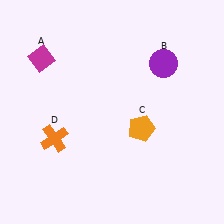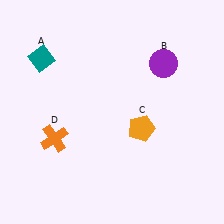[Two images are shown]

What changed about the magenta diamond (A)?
In Image 1, A is magenta. In Image 2, it changed to teal.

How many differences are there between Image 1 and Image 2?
There is 1 difference between the two images.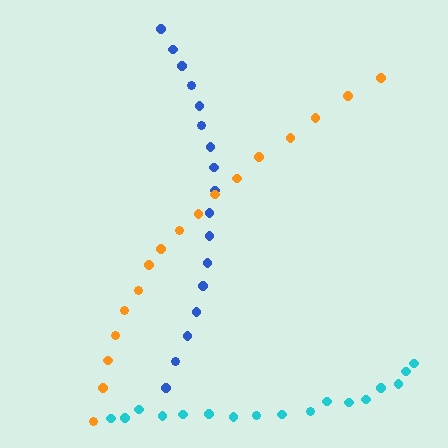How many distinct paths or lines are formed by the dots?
There are 3 distinct paths.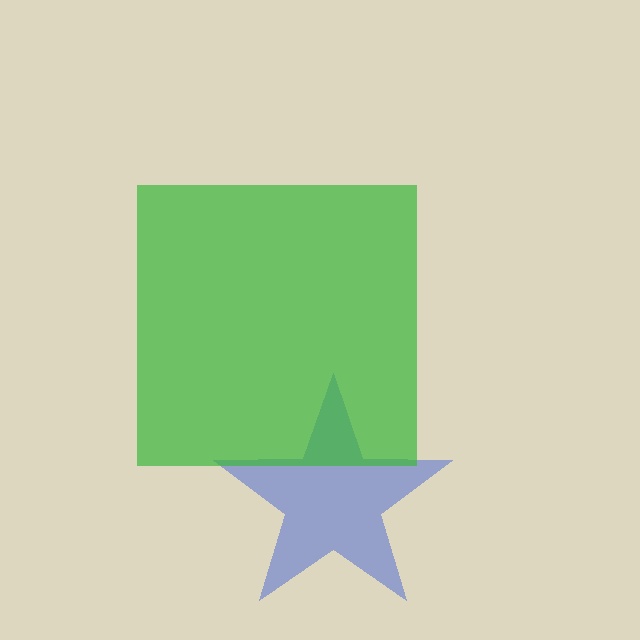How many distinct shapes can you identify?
There are 2 distinct shapes: a blue star, a green square.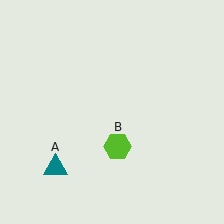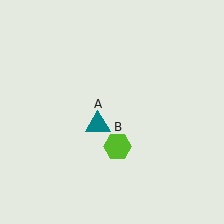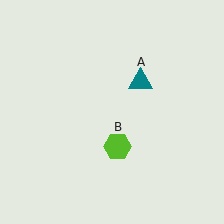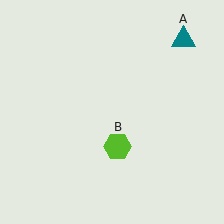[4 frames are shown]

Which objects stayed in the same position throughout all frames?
Lime hexagon (object B) remained stationary.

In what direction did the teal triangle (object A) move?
The teal triangle (object A) moved up and to the right.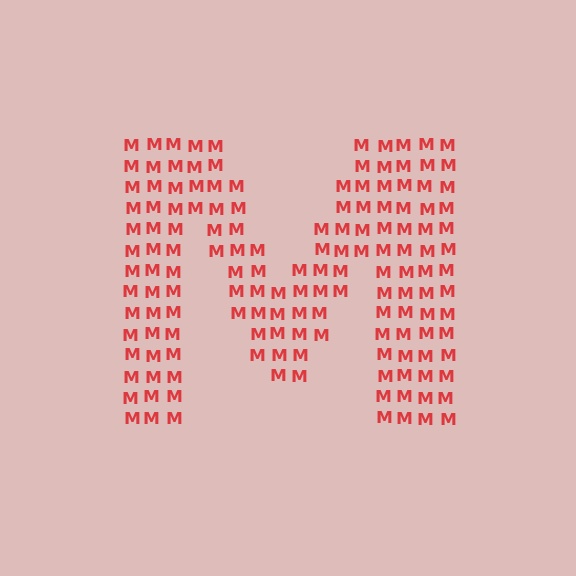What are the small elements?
The small elements are letter M's.